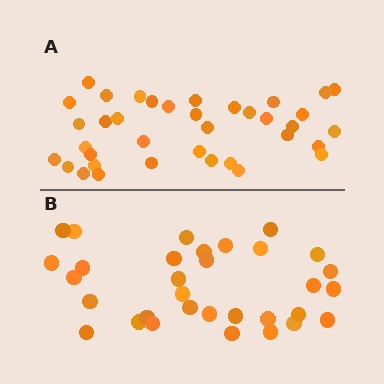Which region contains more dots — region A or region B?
Region A (the top region) has more dots.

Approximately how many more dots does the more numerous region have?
Region A has about 5 more dots than region B.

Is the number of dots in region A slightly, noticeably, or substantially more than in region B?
Region A has only slightly more — the two regions are fairly close. The ratio is roughly 1.2 to 1.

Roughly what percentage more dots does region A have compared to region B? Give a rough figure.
About 15% more.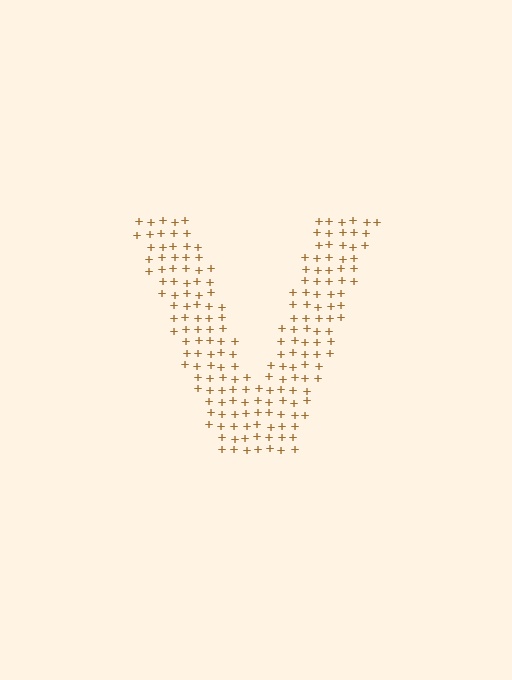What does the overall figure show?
The overall figure shows the letter V.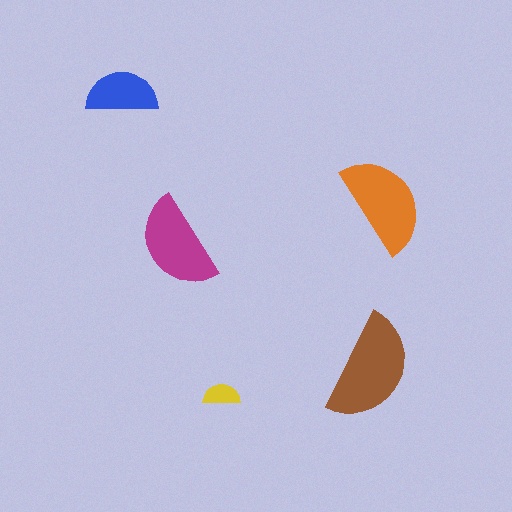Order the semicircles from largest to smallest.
the brown one, the orange one, the magenta one, the blue one, the yellow one.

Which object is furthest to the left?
The blue semicircle is leftmost.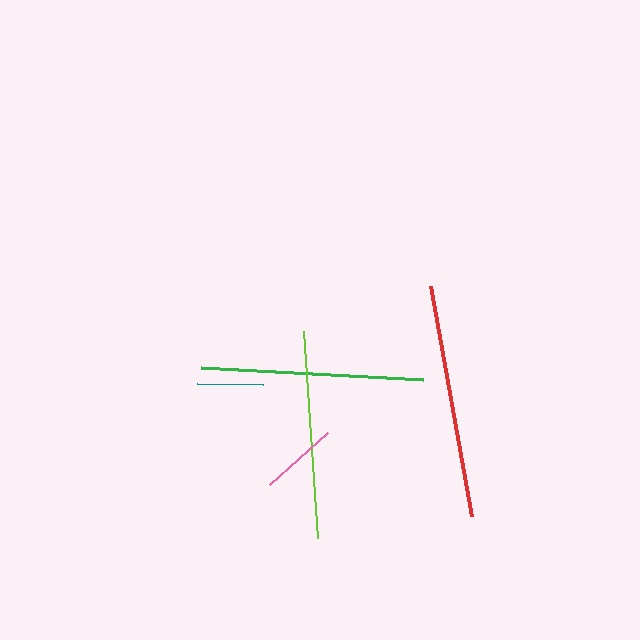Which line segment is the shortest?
The teal line is the shortest at approximately 66 pixels.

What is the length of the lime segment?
The lime segment is approximately 207 pixels long.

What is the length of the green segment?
The green segment is approximately 223 pixels long.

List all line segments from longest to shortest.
From longest to shortest: red, green, lime, pink, teal.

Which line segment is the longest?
The red line is the longest at approximately 233 pixels.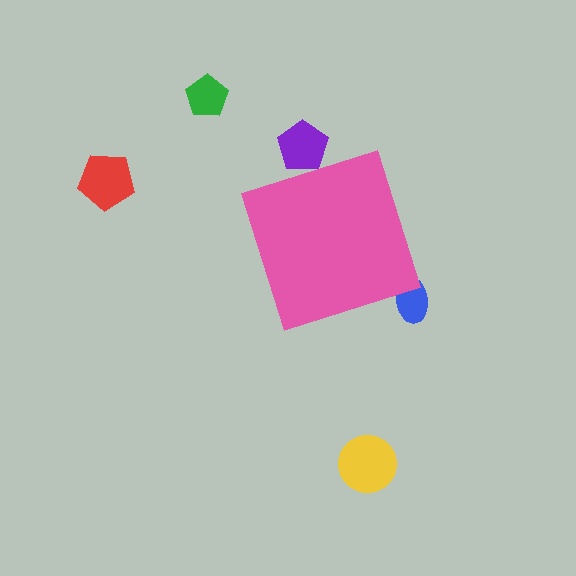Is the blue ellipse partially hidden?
Yes, the blue ellipse is partially hidden behind the pink diamond.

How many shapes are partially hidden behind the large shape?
2 shapes are partially hidden.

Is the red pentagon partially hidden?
No, the red pentagon is fully visible.